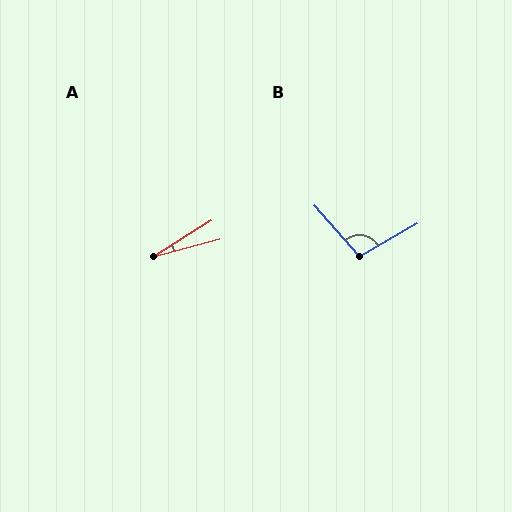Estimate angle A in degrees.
Approximately 17 degrees.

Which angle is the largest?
B, at approximately 101 degrees.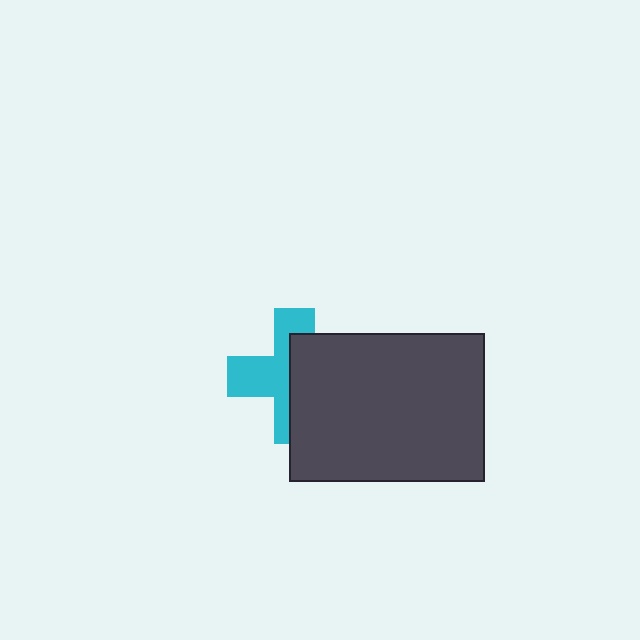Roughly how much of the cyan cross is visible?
About half of it is visible (roughly 50%).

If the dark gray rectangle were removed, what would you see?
You would see the complete cyan cross.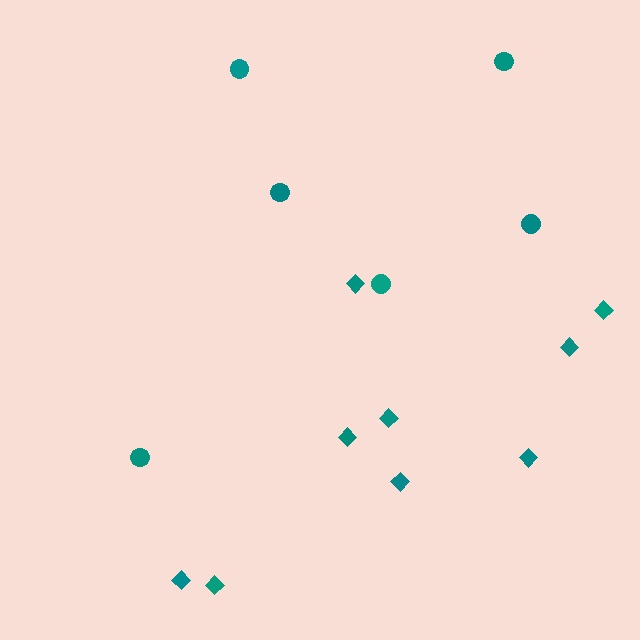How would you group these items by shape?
There are 2 groups: one group of circles (6) and one group of diamonds (9).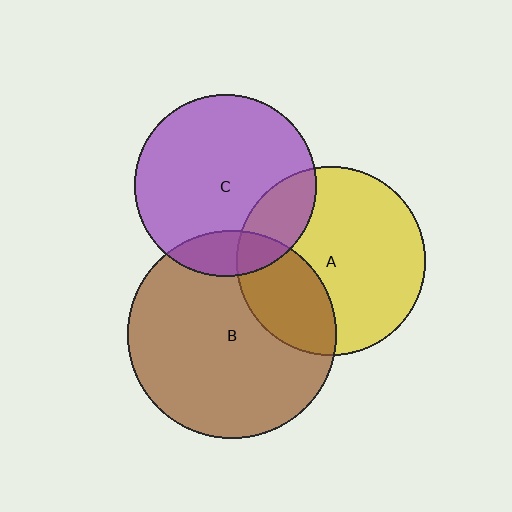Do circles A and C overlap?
Yes.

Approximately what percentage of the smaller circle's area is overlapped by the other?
Approximately 20%.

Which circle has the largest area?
Circle B (brown).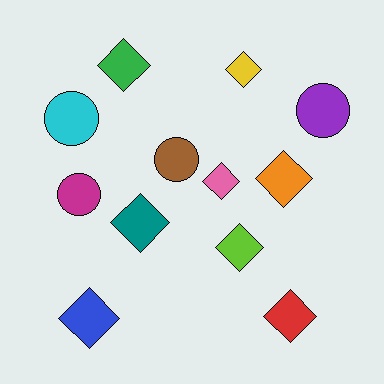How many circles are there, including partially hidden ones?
There are 4 circles.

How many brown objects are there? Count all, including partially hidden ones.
There is 1 brown object.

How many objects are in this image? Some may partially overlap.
There are 12 objects.